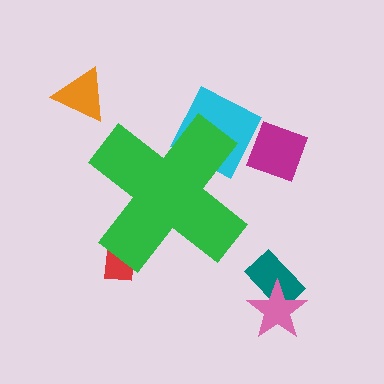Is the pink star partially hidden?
No, the pink star is fully visible.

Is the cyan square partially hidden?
Yes, the cyan square is partially hidden behind the green cross.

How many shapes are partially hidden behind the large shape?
2 shapes are partially hidden.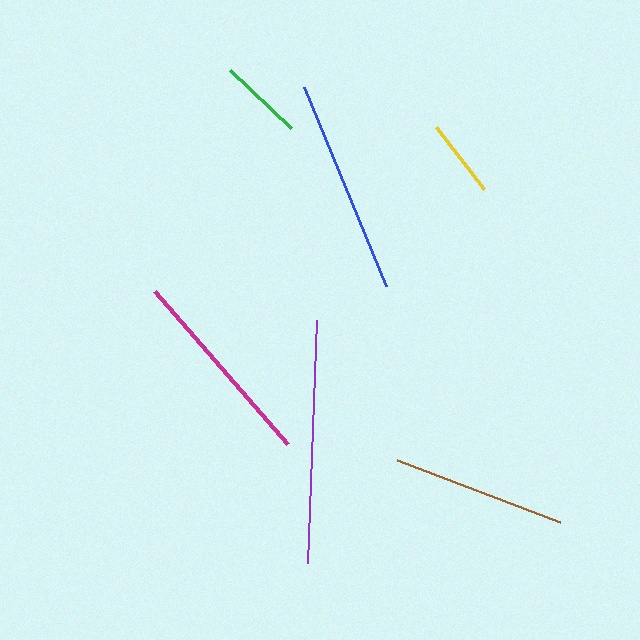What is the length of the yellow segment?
The yellow segment is approximately 79 pixels long.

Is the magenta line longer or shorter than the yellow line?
The magenta line is longer than the yellow line.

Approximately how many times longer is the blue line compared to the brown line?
The blue line is approximately 1.2 times the length of the brown line.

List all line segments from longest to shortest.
From longest to shortest: purple, blue, magenta, brown, green, yellow.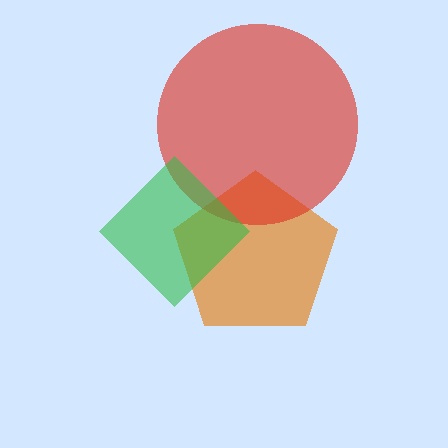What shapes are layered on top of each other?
The layered shapes are: an orange pentagon, a red circle, a green diamond.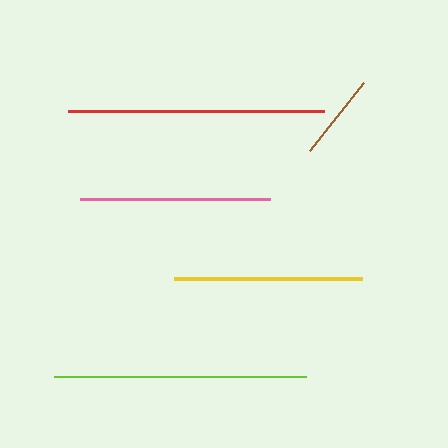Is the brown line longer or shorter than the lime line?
The lime line is longer than the brown line.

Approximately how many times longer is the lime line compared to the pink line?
The lime line is approximately 1.3 times the length of the pink line.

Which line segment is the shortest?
The brown line is the shortest at approximately 87 pixels.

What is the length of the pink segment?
The pink segment is approximately 190 pixels long.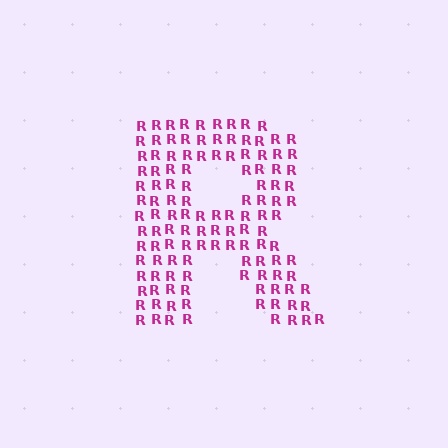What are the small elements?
The small elements are letter R's.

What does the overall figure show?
The overall figure shows the letter R.